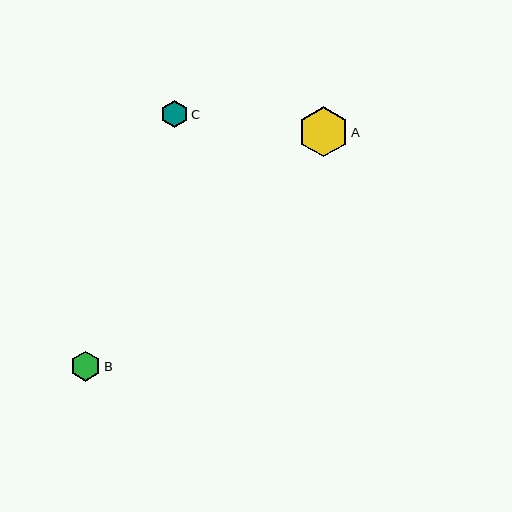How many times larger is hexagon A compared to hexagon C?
Hexagon A is approximately 1.8 times the size of hexagon C.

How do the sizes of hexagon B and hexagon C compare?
Hexagon B and hexagon C are approximately the same size.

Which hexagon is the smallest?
Hexagon C is the smallest with a size of approximately 28 pixels.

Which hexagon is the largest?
Hexagon A is the largest with a size of approximately 50 pixels.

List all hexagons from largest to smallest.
From largest to smallest: A, B, C.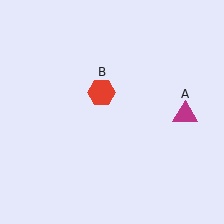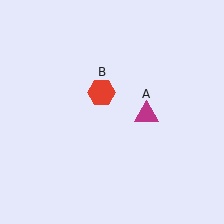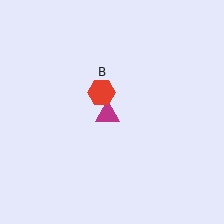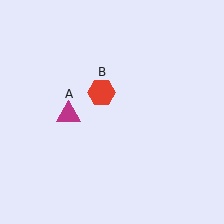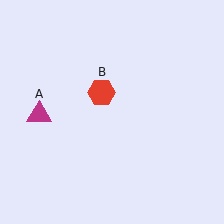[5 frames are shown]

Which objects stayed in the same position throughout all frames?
Red hexagon (object B) remained stationary.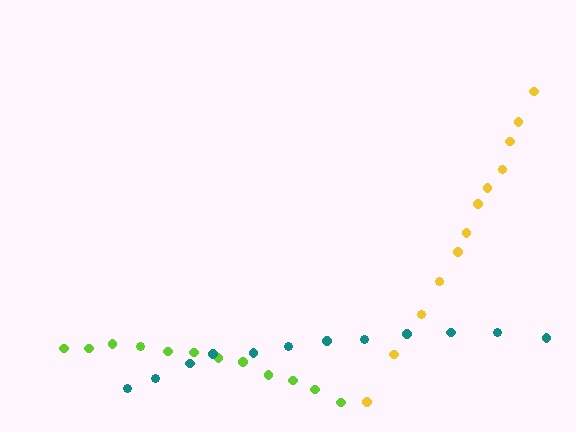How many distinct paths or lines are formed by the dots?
There are 3 distinct paths.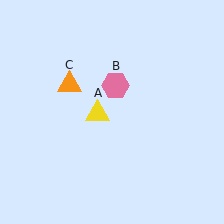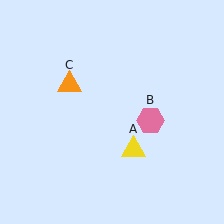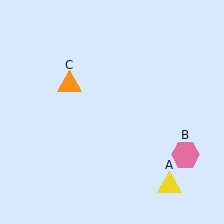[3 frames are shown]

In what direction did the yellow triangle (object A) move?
The yellow triangle (object A) moved down and to the right.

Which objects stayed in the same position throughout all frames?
Orange triangle (object C) remained stationary.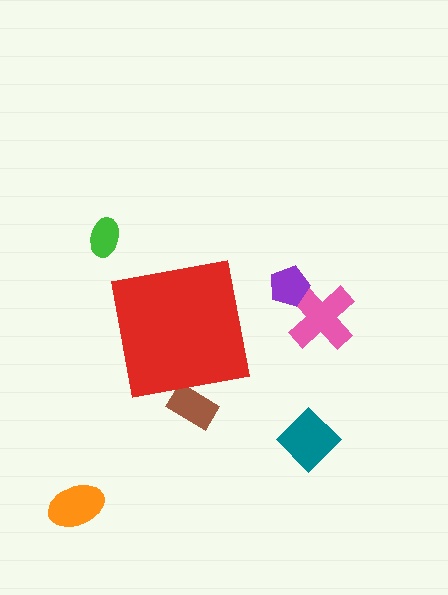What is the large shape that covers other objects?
A red square.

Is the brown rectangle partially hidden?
Yes, the brown rectangle is partially hidden behind the red square.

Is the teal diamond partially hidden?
No, the teal diamond is fully visible.